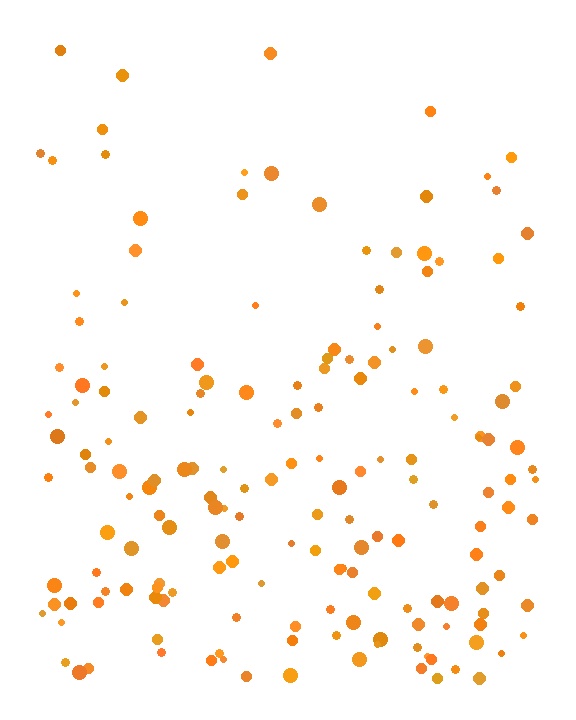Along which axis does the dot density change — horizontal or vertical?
Vertical.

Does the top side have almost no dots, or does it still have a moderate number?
Still a moderate number, just noticeably fewer than the bottom.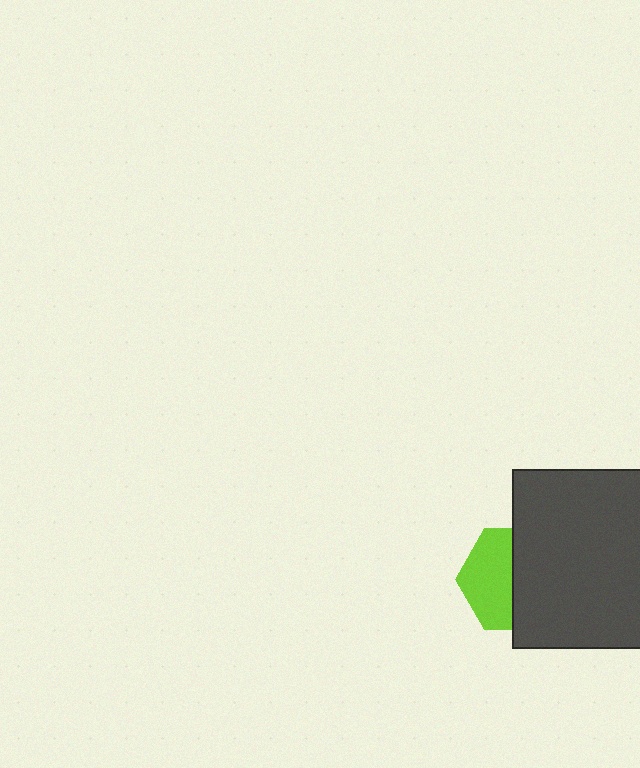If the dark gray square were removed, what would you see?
You would see the complete lime hexagon.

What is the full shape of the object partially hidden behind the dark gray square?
The partially hidden object is a lime hexagon.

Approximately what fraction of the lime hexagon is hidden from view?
Roughly 52% of the lime hexagon is hidden behind the dark gray square.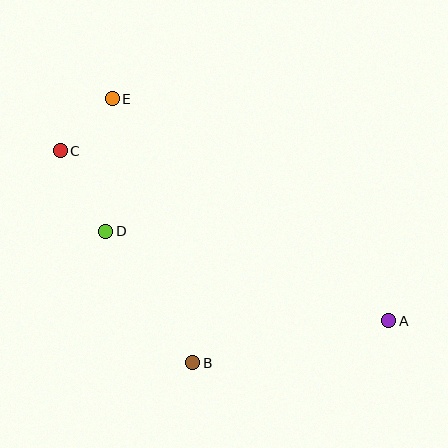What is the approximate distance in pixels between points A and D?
The distance between A and D is approximately 297 pixels.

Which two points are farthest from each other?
Points A and C are farthest from each other.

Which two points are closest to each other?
Points C and E are closest to each other.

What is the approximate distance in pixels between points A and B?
The distance between A and B is approximately 200 pixels.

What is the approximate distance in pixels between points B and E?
The distance between B and E is approximately 276 pixels.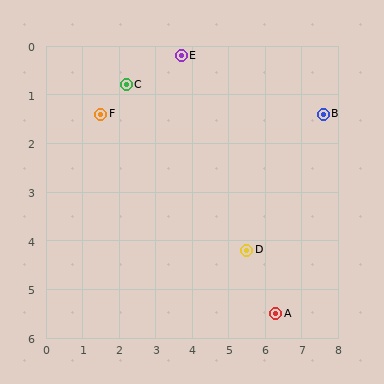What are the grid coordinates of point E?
Point E is at approximately (3.7, 0.2).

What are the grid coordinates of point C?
Point C is at approximately (2.2, 0.8).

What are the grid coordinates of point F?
Point F is at approximately (1.5, 1.4).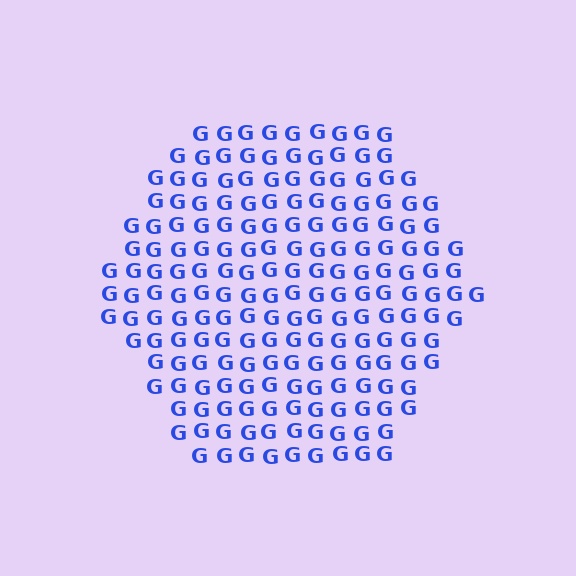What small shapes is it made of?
It is made of small letter G's.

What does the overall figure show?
The overall figure shows a hexagon.